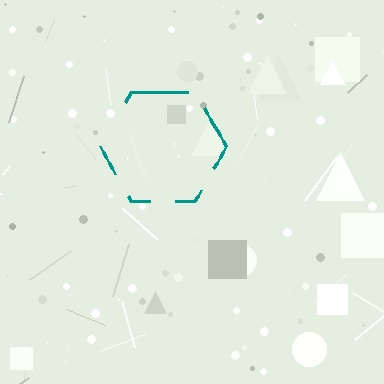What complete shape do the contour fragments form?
The contour fragments form a hexagon.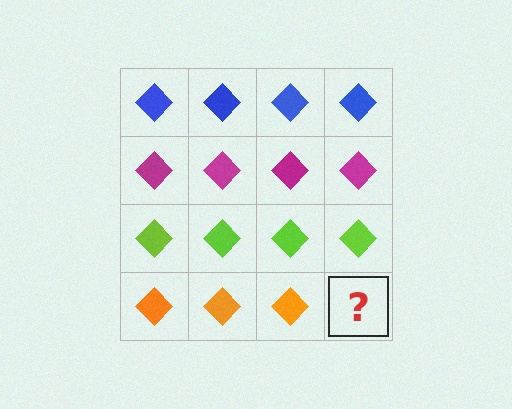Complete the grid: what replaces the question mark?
The question mark should be replaced with an orange diamond.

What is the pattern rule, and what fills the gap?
The rule is that each row has a consistent color. The gap should be filled with an orange diamond.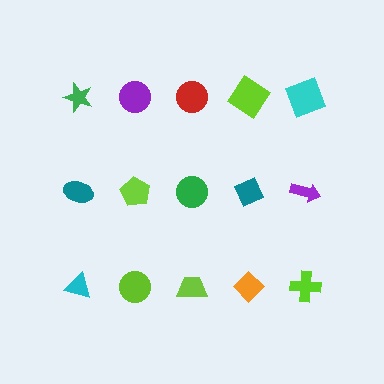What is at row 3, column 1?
A cyan triangle.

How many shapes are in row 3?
5 shapes.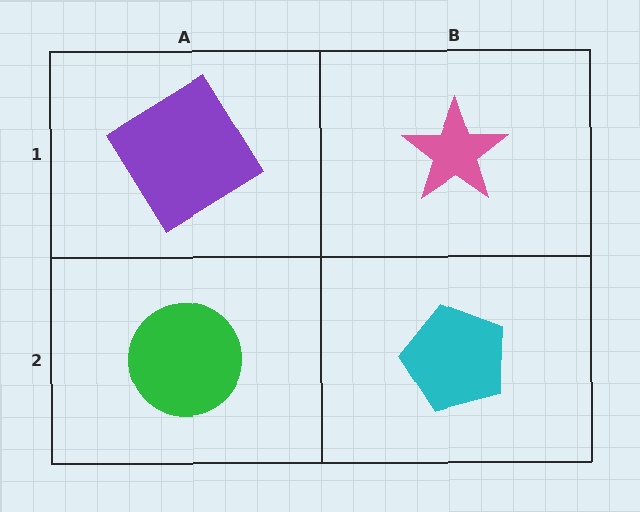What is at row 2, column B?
A cyan pentagon.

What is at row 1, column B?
A pink star.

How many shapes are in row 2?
2 shapes.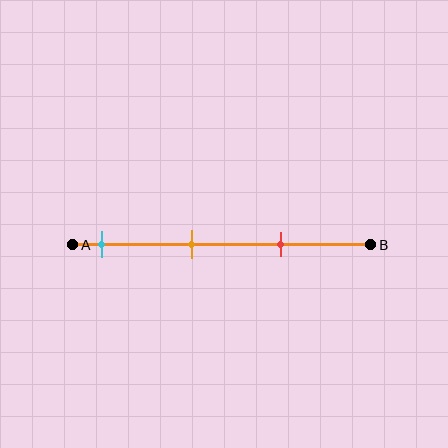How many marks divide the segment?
There are 3 marks dividing the segment.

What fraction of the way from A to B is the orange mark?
The orange mark is approximately 40% (0.4) of the way from A to B.